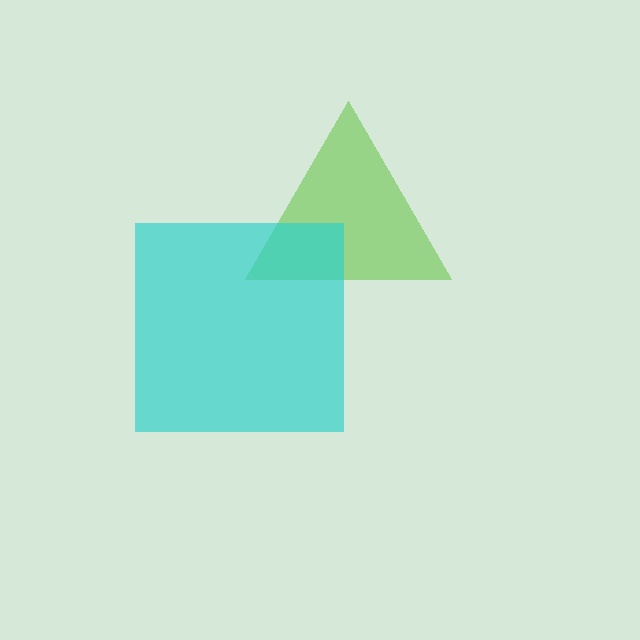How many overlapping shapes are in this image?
There are 2 overlapping shapes in the image.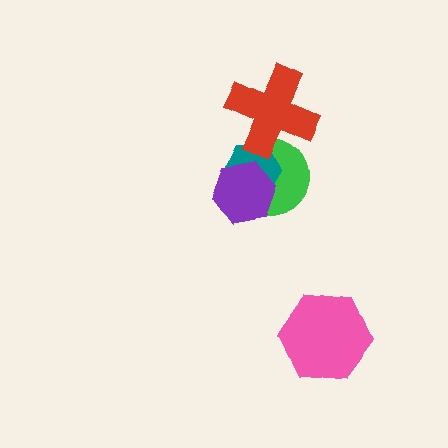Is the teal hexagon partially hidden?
Yes, it is partially covered by another shape.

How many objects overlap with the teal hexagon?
3 objects overlap with the teal hexagon.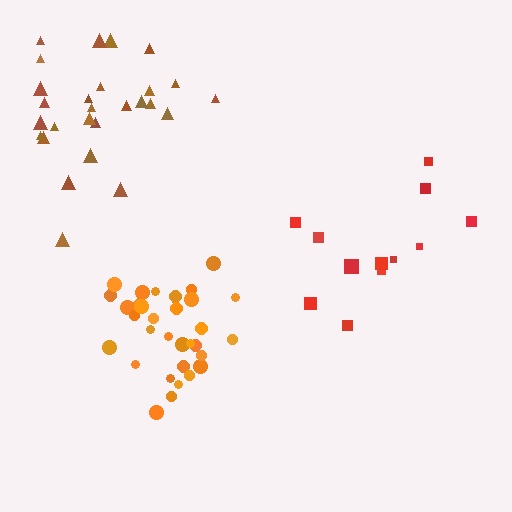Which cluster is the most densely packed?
Orange.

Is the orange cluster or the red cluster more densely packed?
Orange.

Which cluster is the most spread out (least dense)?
Red.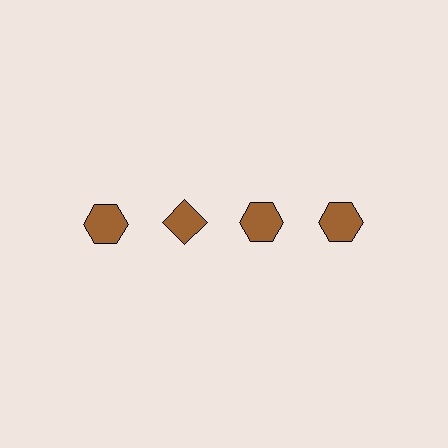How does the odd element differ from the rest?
It has a different shape: diamond instead of hexagon.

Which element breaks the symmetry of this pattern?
The brown diamond in the top row, second from left column breaks the symmetry. All other shapes are brown hexagons.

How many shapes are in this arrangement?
There are 4 shapes arranged in a grid pattern.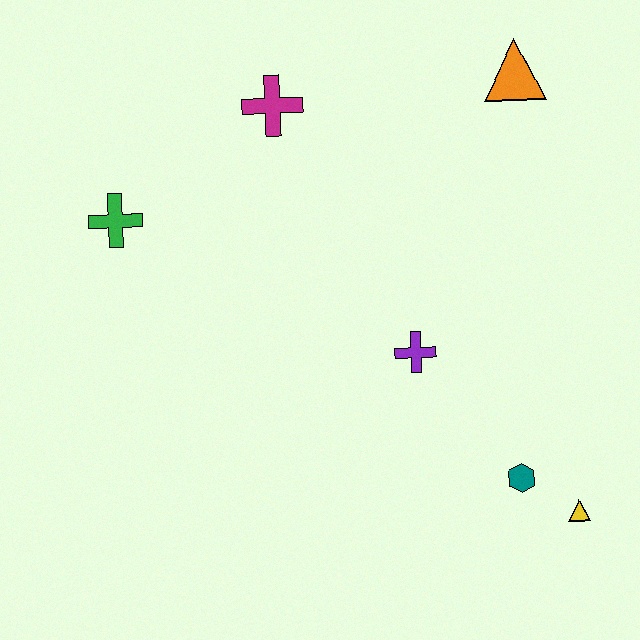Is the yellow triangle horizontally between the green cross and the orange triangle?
No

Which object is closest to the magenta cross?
The green cross is closest to the magenta cross.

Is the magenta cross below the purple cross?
No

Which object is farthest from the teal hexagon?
The green cross is farthest from the teal hexagon.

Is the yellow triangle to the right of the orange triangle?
Yes